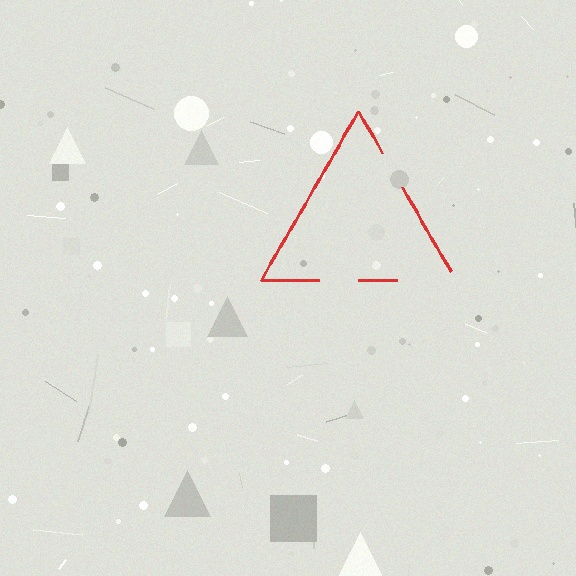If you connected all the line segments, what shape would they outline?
They would outline a triangle.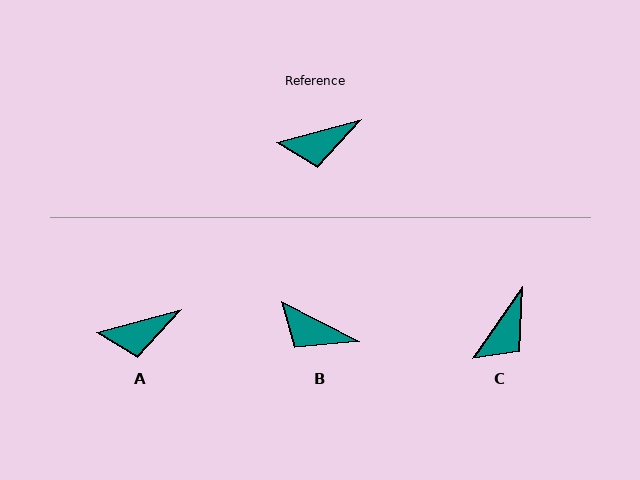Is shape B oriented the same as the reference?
No, it is off by about 43 degrees.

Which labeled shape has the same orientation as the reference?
A.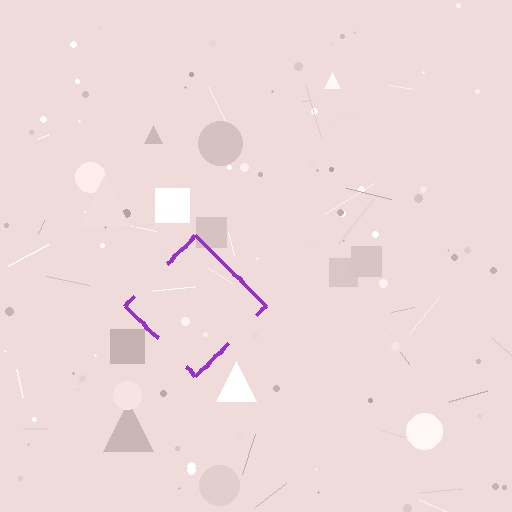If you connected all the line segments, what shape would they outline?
They would outline a diamond.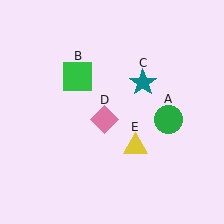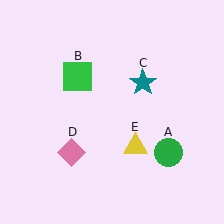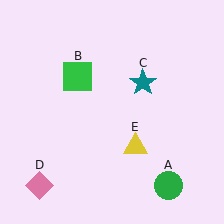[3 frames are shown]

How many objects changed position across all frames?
2 objects changed position: green circle (object A), pink diamond (object D).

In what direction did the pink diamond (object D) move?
The pink diamond (object D) moved down and to the left.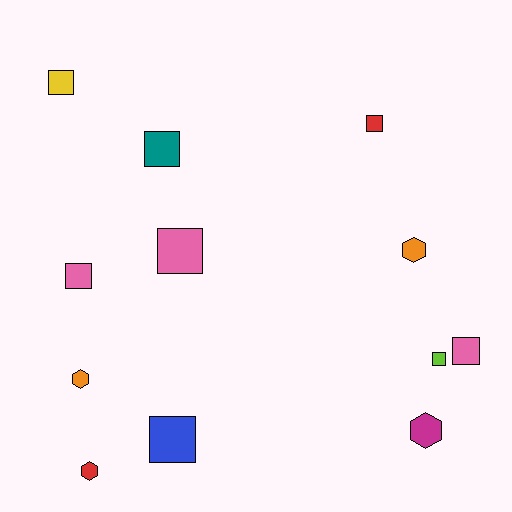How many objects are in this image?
There are 12 objects.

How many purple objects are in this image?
There are no purple objects.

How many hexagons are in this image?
There are 4 hexagons.